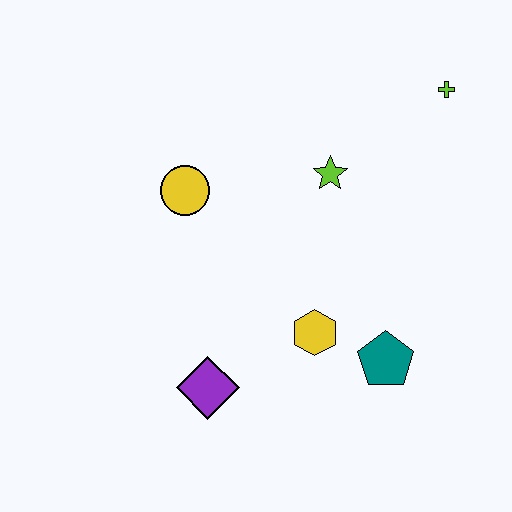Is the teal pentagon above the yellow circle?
No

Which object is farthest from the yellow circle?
The lime cross is farthest from the yellow circle.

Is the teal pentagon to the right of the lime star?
Yes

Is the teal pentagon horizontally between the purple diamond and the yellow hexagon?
No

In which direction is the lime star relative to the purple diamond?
The lime star is above the purple diamond.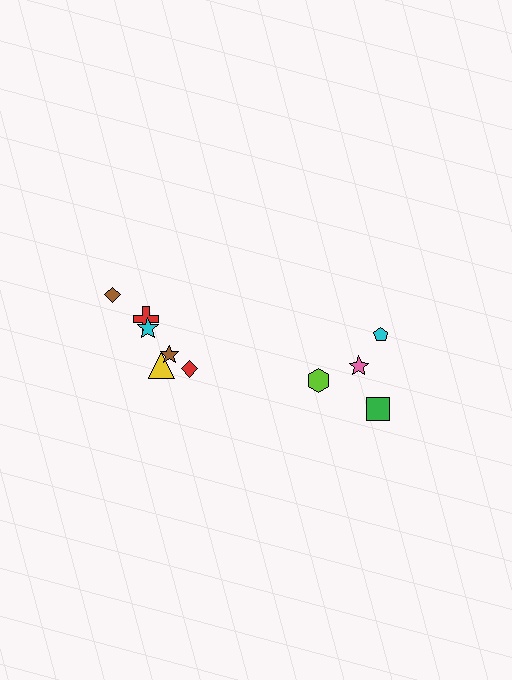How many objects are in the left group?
There are 6 objects.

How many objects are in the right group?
There are 4 objects.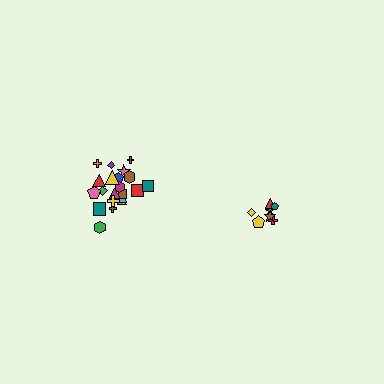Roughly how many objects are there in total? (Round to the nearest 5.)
Roughly 30 objects in total.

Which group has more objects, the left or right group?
The left group.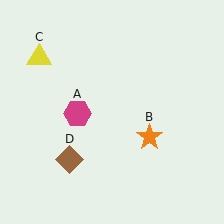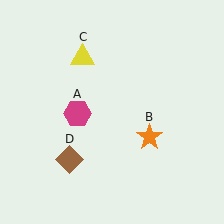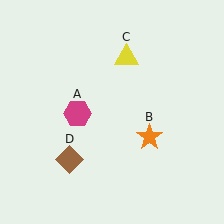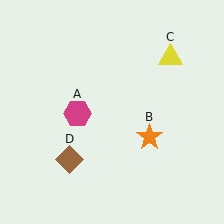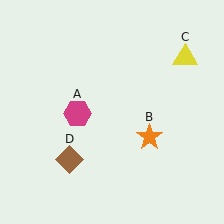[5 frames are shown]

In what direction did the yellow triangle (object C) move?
The yellow triangle (object C) moved right.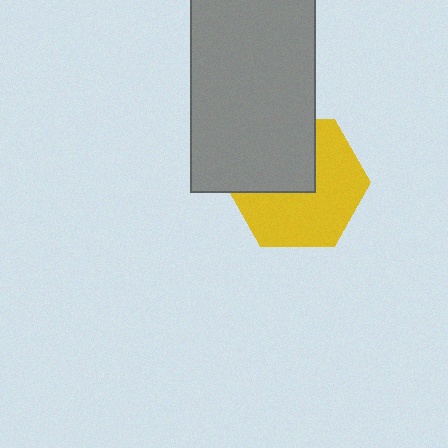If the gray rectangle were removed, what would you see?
You would see the complete yellow hexagon.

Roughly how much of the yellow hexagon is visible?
About half of it is visible (roughly 60%).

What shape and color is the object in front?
The object in front is a gray rectangle.